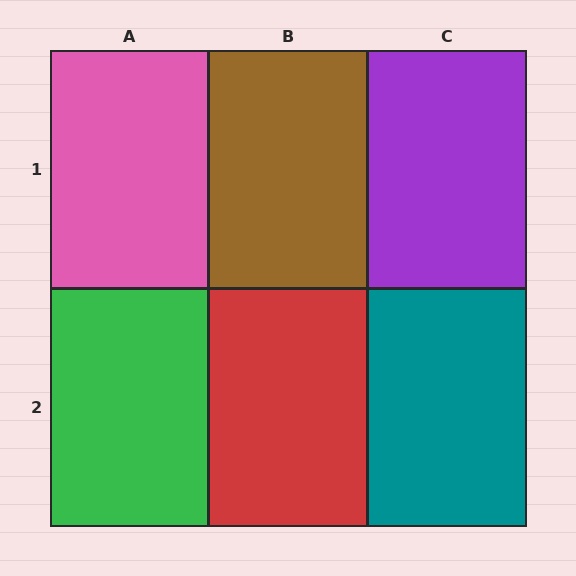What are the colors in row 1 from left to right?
Pink, brown, purple.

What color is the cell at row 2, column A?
Green.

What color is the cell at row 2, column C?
Teal.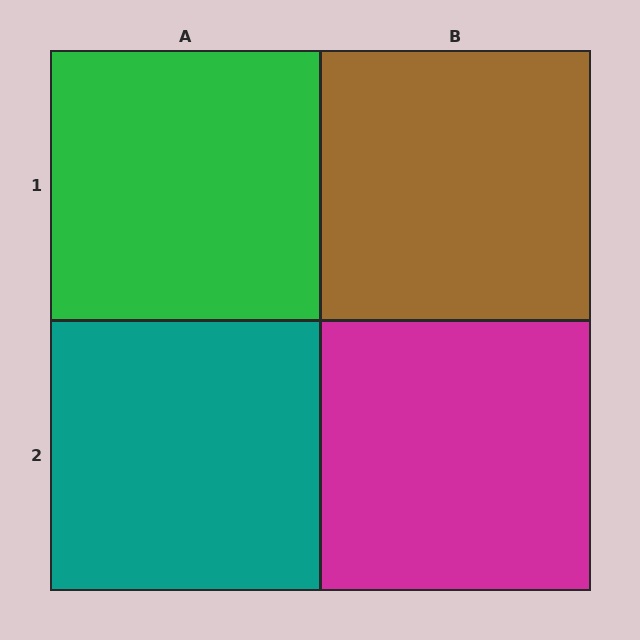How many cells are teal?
1 cell is teal.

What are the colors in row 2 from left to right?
Teal, magenta.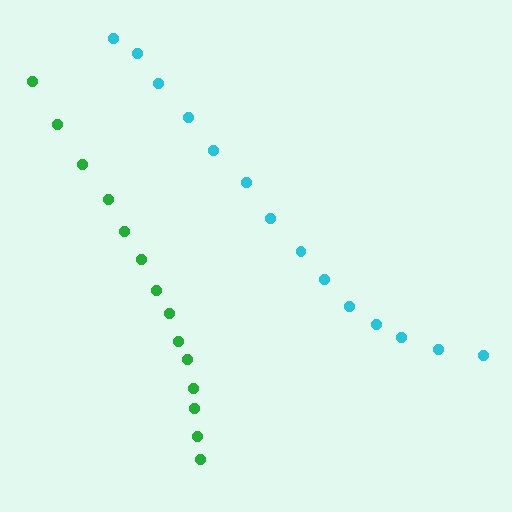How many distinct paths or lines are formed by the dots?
There are 2 distinct paths.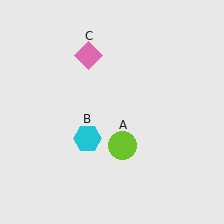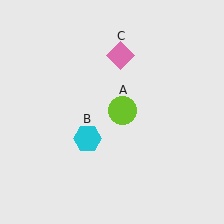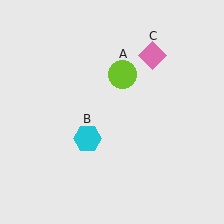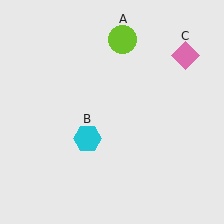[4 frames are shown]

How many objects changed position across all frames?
2 objects changed position: lime circle (object A), pink diamond (object C).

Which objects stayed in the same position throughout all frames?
Cyan hexagon (object B) remained stationary.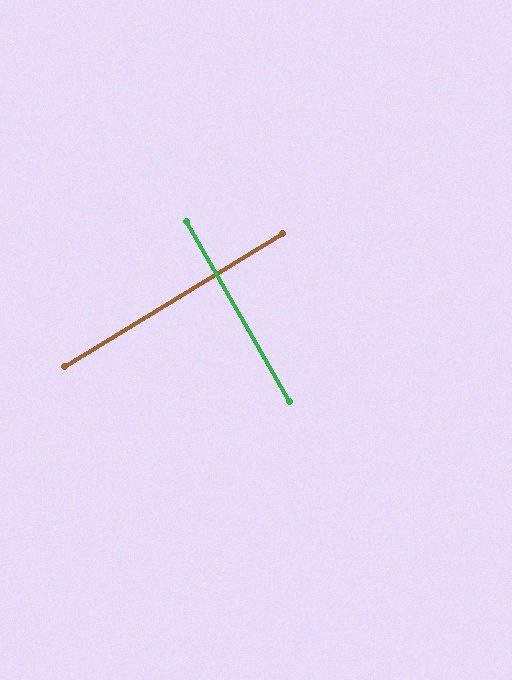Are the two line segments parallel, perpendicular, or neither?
Perpendicular — they meet at approximately 89°.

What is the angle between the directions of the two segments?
Approximately 89 degrees.